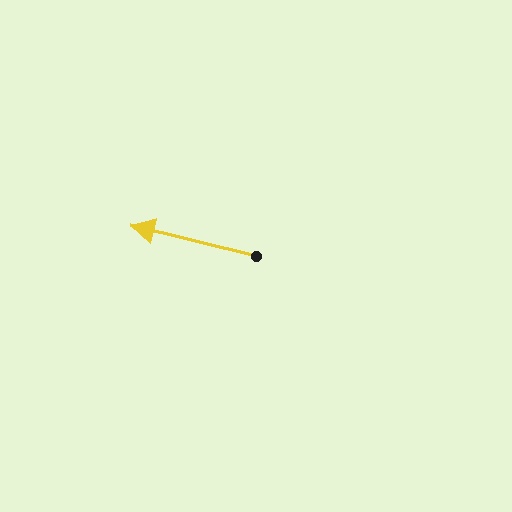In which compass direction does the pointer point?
West.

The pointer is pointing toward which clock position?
Roughly 9 o'clock.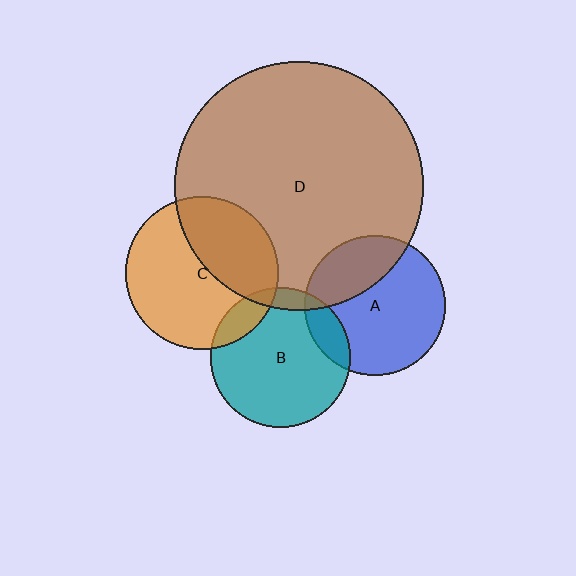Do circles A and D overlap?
Yes.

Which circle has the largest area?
Circle D (brown).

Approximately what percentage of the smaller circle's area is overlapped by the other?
Approximately 30%.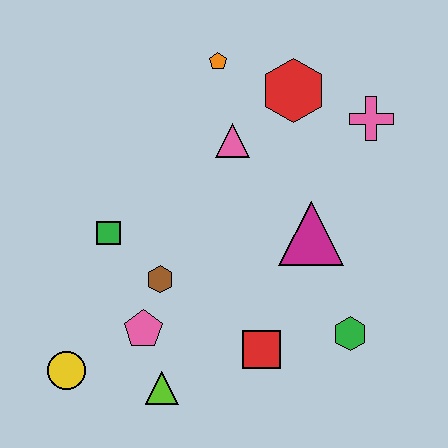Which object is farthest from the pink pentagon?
The pink cross is farthest from the pink pentagon.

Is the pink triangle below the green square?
No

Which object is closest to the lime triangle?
The pink pentagon is closest to the lime triangle.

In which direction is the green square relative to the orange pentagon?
The green square is below the orange pentagon.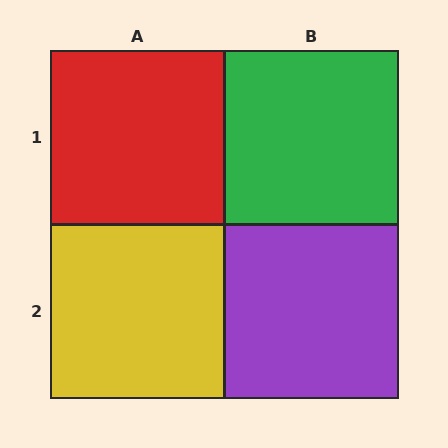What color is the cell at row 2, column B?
Purple.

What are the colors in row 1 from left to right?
Red, green.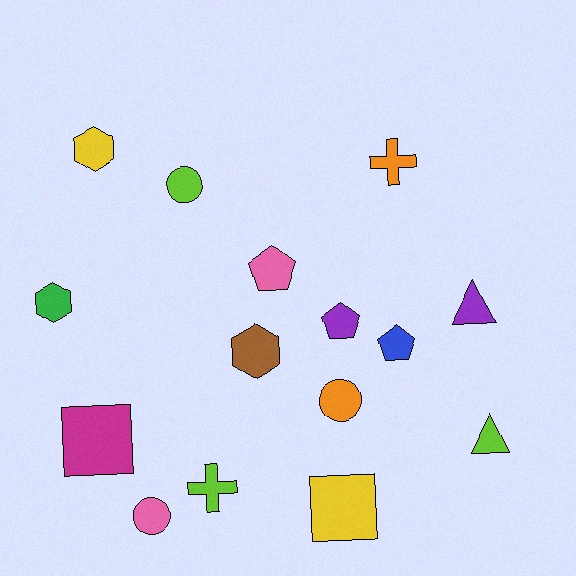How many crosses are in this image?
There are 2 crosses.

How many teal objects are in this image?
There are no teal objects.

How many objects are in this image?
There are 15 objects.